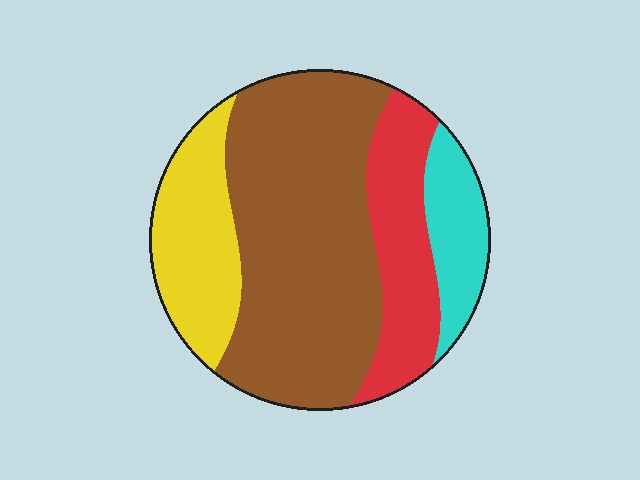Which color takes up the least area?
Cyan, at roughly 10%.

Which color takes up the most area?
Brown, at roughly 50%.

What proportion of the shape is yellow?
Yellow takes up about one fifth (1/5) of the shape.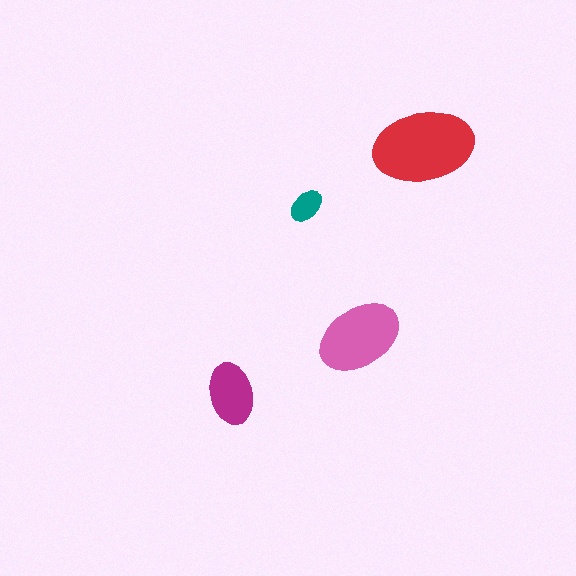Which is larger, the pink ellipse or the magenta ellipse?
The pink one.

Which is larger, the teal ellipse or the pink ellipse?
The pink one.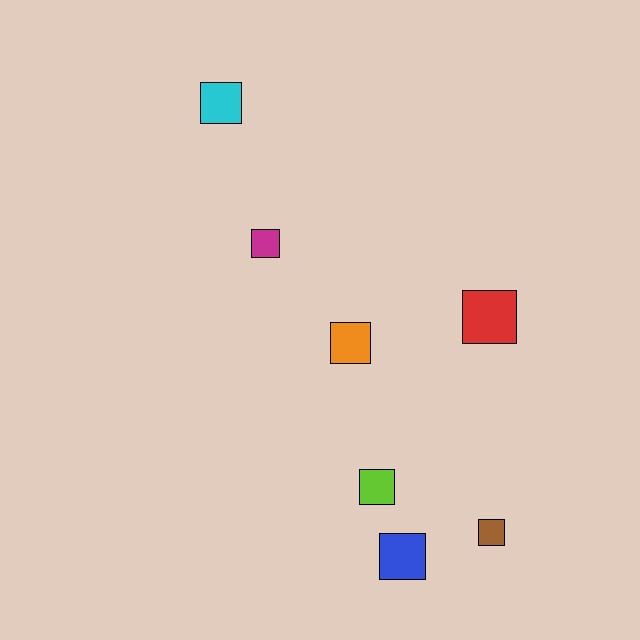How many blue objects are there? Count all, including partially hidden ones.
There is 1 blue object.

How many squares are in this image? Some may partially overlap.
There are 7 squares.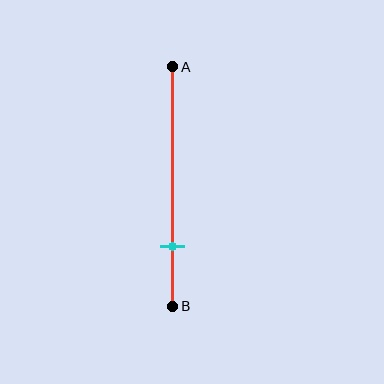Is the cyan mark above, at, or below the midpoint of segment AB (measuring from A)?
The cyan mark is below the midpoint of segment AB.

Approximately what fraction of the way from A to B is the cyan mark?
The cyan mark is approximately 75% of the way from A to B.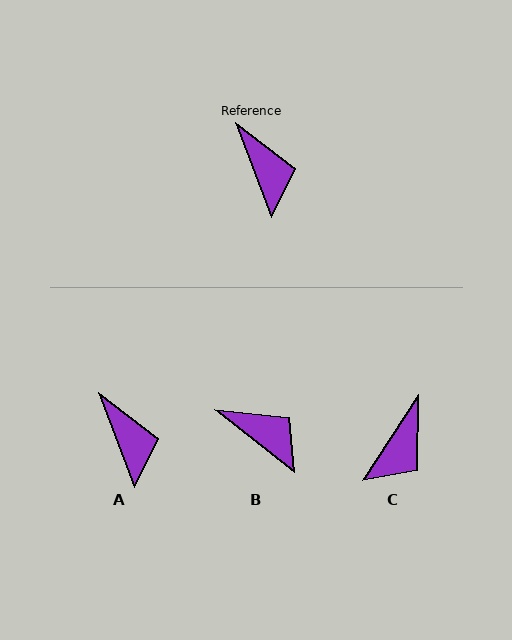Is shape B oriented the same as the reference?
No, it is off by about 31 degrees.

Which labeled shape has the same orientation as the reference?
A.